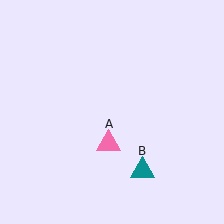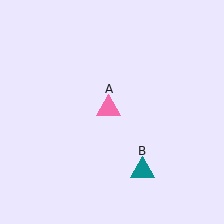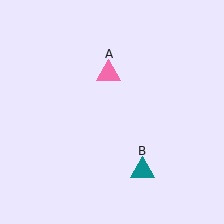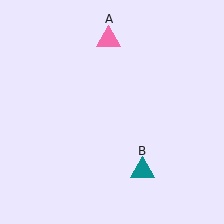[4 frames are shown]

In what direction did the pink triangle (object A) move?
The pink triangle (object A) moved up.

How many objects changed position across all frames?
1 object changed position: pink triangle (object A).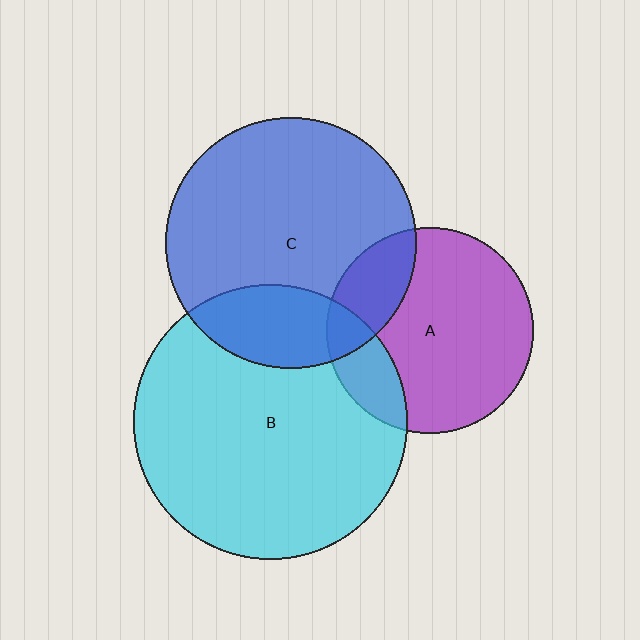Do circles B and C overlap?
Yes.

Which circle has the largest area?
Circle B (cyan).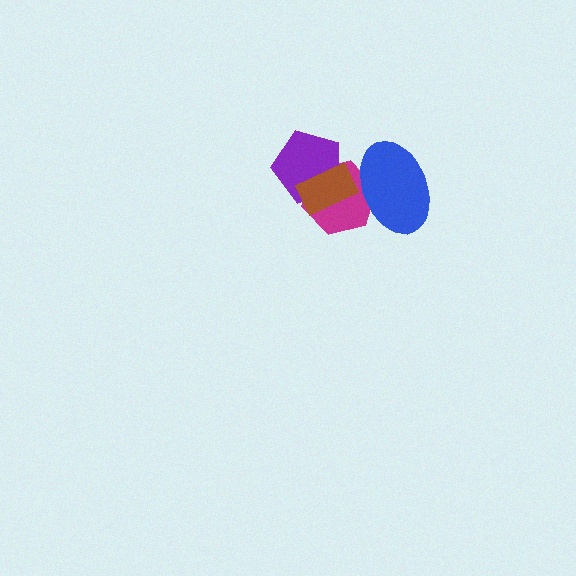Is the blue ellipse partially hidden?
No, no other shape covers it.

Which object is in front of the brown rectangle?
The blue ellipse is in front of the brown rectangle.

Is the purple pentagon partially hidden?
Yes, it is partially covered by another shape.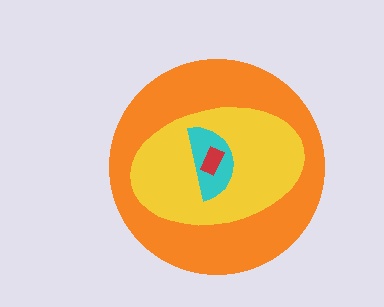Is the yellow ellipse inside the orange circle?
Yes.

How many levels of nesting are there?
4.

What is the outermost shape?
The orange circle.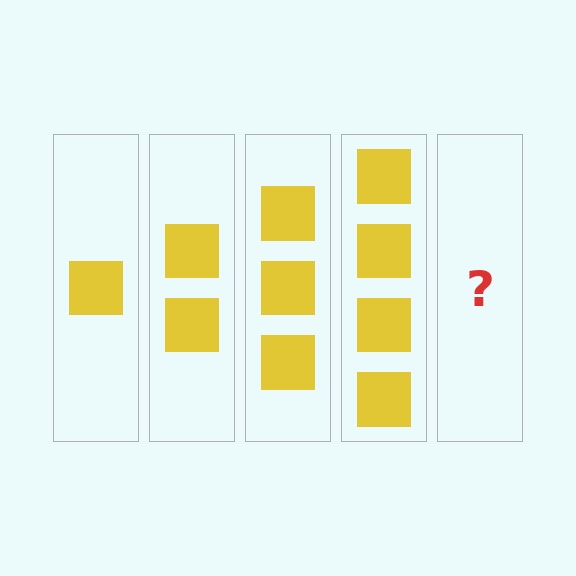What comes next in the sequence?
The next element should be 5 squares.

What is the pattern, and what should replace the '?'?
The pattern is that each step adds one more square. The '?' should be 5 squares.